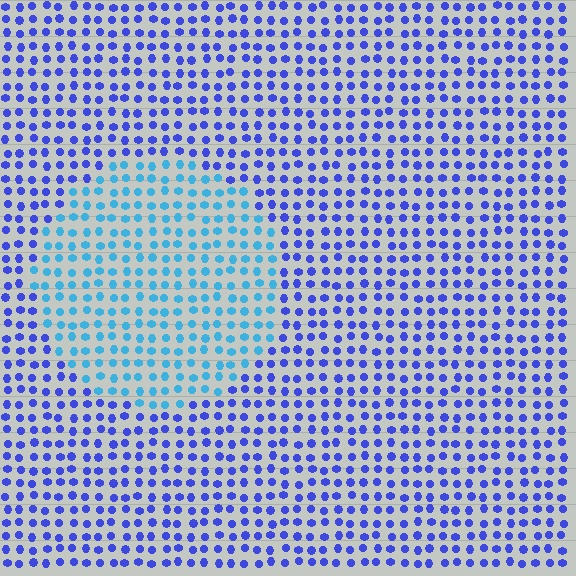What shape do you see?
I see a circle.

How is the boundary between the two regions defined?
The boundary is defined purely by a slight shift in hue (about 40 degrees). Spacing, size, and orientation are identical on both sides.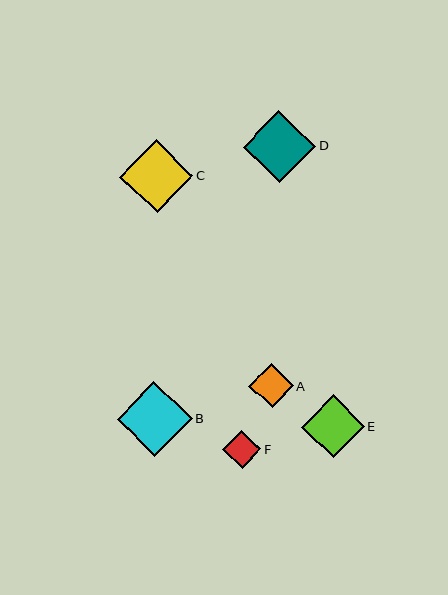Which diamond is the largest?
Diamond B is the largest with a size of approximately 75 pixels.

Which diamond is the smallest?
Diamond F is the smallest with a size of approximately 38 pixels.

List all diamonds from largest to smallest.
From largest to smallest: B, C, D, E, A, F.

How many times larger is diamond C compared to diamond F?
Diamond C is approximately 1.9 times the size of diamond F.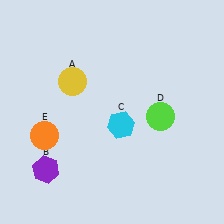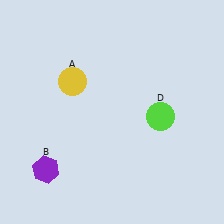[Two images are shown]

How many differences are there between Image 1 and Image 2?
There are 2 differences between the two images.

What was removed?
The cyan hexagon (C), the orange circle (E) were removed in Image 2.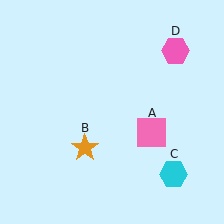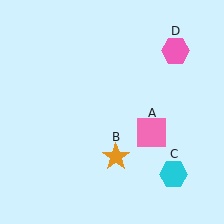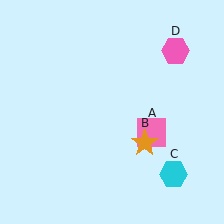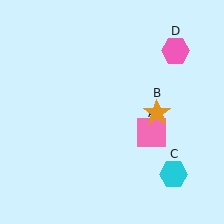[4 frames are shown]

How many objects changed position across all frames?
1 object changed position: orange star (object B).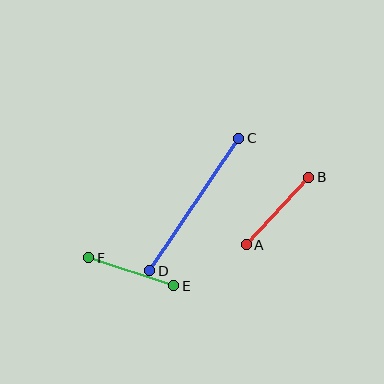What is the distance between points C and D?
The distance is approximately 159 pixels.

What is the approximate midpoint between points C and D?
The midpoint is at approximately (194, 205) pixels.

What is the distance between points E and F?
The distance is approximately 89 pixels.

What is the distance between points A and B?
The distance is approximately 92 pixels.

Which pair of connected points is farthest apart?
Points C and D are farthest apart.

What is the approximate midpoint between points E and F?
The midpoint is at approximately (131, 272) pixels.